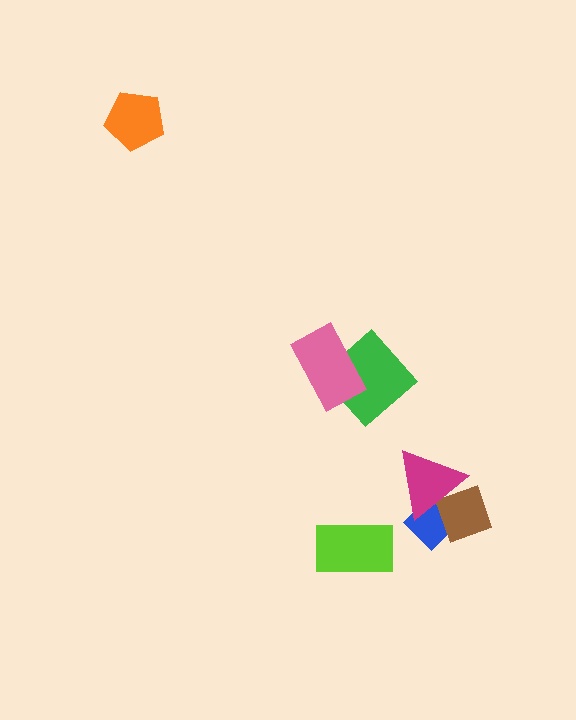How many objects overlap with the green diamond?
1 object overlaps with the green diamond.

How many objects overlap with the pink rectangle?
1 object overlaps with the pink rectangle.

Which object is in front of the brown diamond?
The magenta triangle is in front of the brown diamond.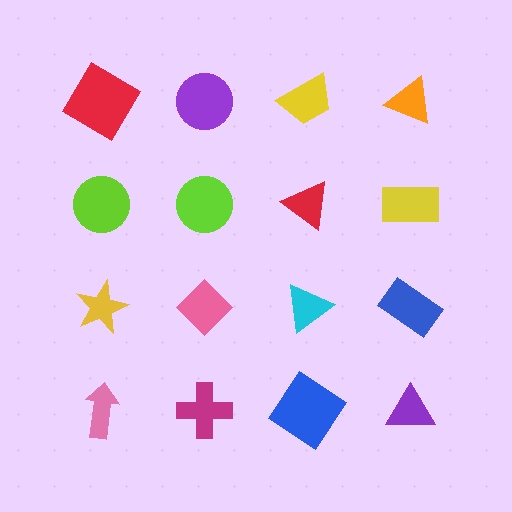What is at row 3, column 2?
A pink diamond.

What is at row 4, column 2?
A magenta cross.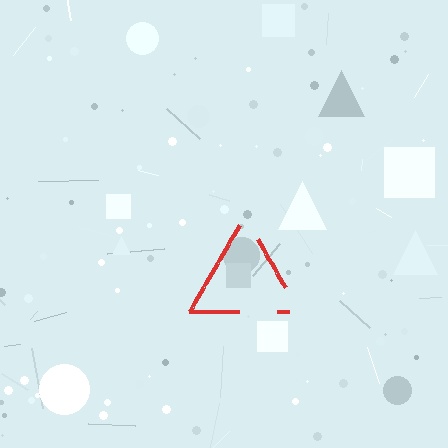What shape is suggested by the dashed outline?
The dashed outline suggests a triangle.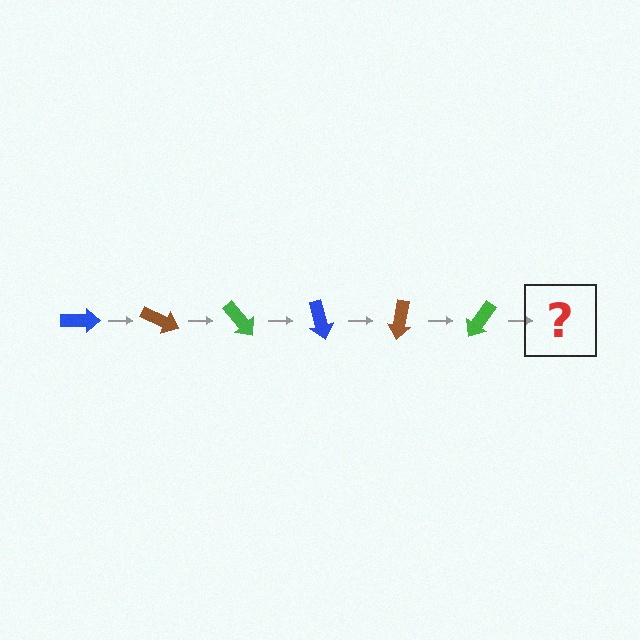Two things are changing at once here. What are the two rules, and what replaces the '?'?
The two rules are that it rotates 25 degrees each step and the color cycles through blue, brown, and green. The '?' should be a blue arrow, rotated 150 degrees from the start.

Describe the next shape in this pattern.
It should be a blue arrow, rotated 150 degrees from the start.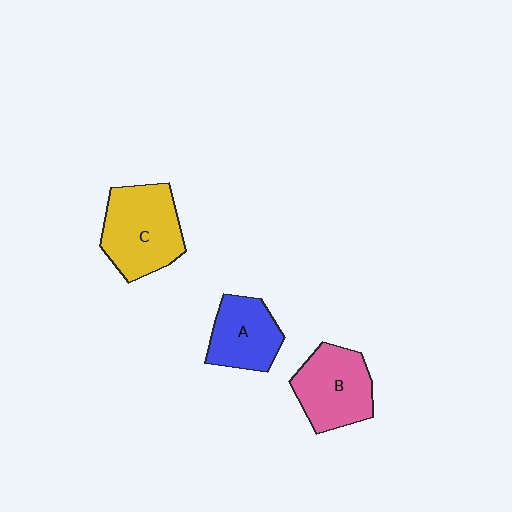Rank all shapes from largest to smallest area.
From largest to smallest: C (yellow), B (pink), A (blue).